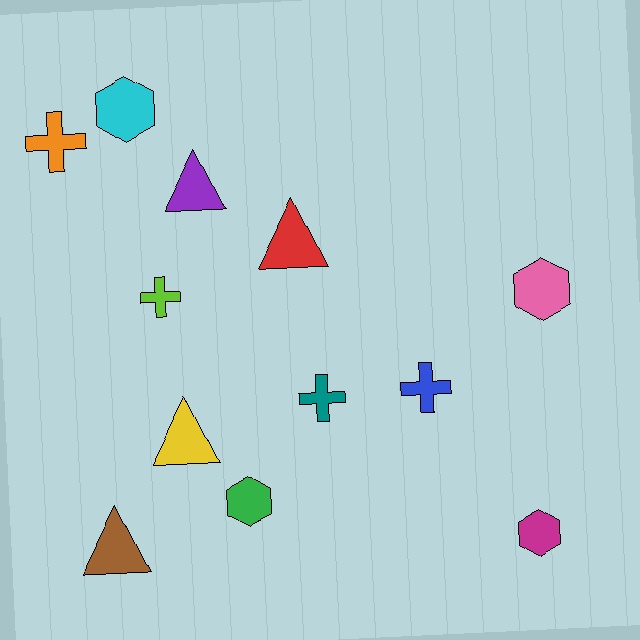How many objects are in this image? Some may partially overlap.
There are 12 objects.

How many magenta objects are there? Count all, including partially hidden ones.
There is 1 magenta object.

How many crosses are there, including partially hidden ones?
There are 4 crosses.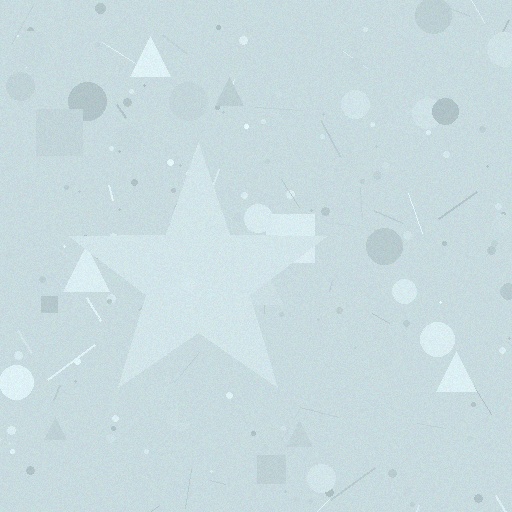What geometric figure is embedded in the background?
A star is embedded in the background.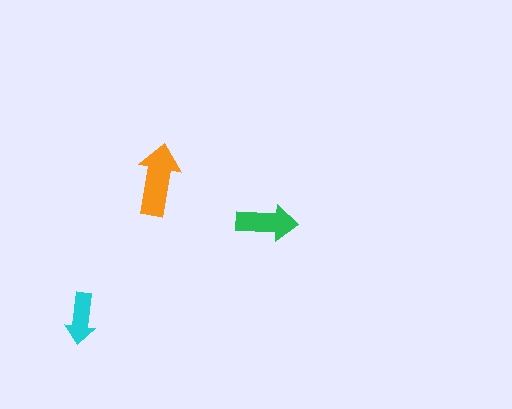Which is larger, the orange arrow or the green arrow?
The orange one.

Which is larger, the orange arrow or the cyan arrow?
The orange one.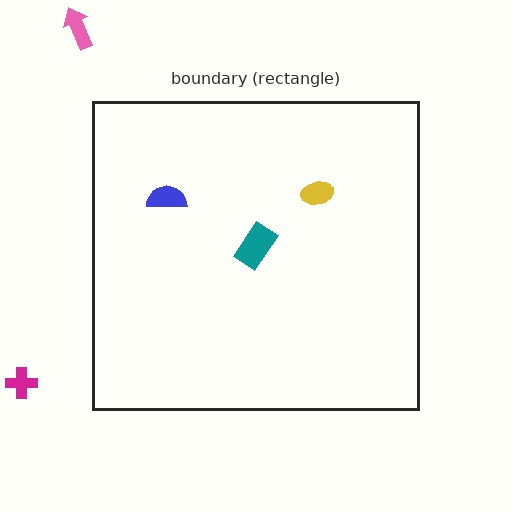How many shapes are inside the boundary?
3 inside, 2 outside.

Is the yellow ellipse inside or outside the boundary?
Inside.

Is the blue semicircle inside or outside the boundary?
Inside.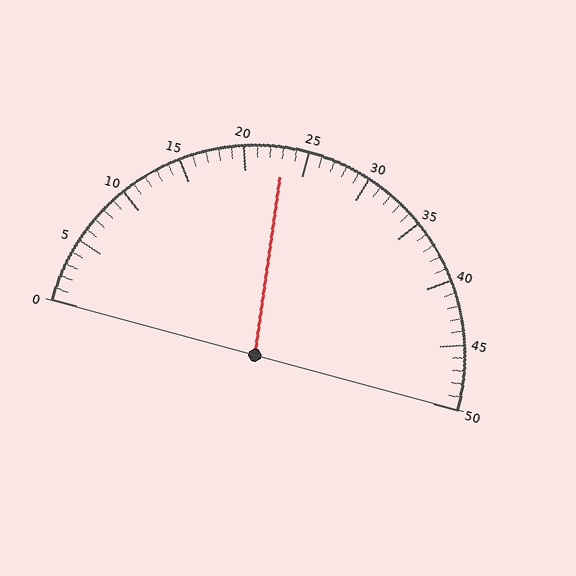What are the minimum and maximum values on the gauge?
The gauge ranges from 0 to 50.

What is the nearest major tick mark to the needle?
The nearest major tick mark is 25.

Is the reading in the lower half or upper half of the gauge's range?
The reading is in the lower half of the range (0 to 50).